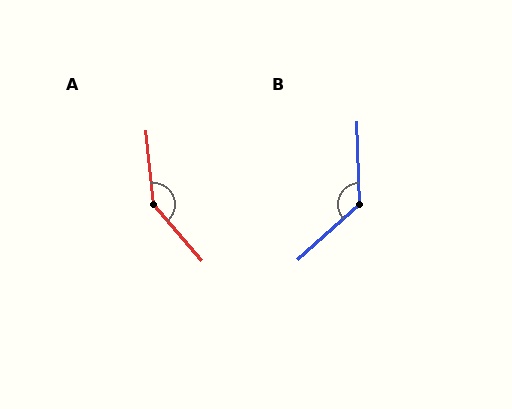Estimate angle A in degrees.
Approximately 146 degrees.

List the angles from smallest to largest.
B (130°), A (146°).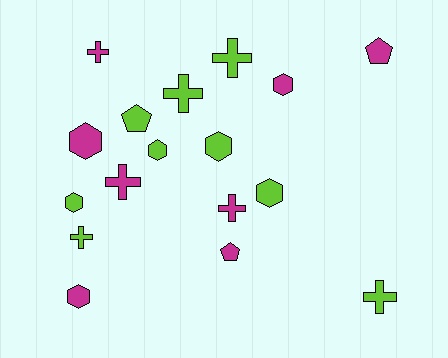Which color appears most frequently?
Lime, with 9 objects.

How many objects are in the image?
There are 17 objects.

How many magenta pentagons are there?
There are 2 magenta pentagons.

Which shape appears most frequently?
Hexagon, with 7 objects.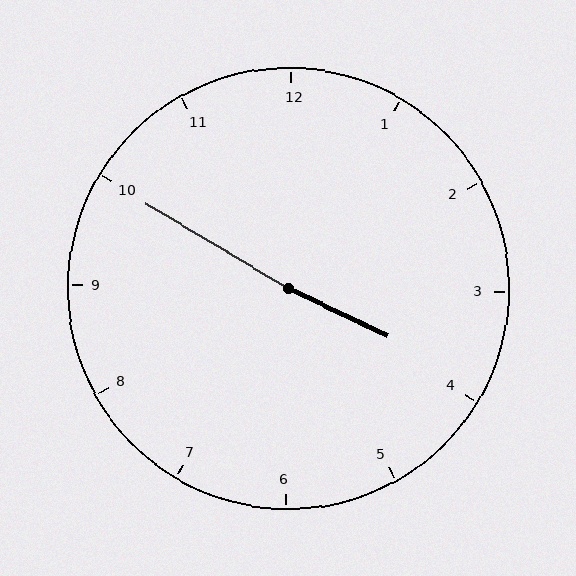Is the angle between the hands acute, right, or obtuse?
It is obtuse.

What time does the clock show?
3:50.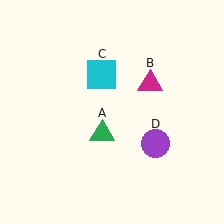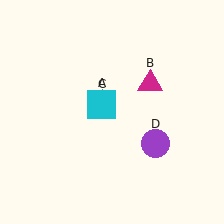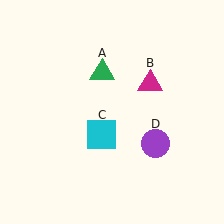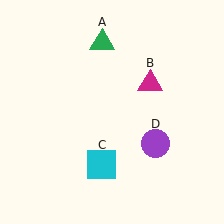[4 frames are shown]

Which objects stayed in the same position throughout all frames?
Magenta triangle (object B) and purple circle (object D) remained stationary.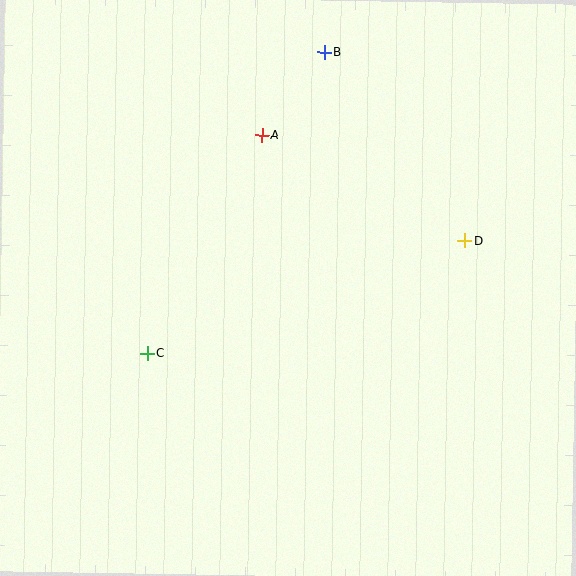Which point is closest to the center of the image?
Point C at (147, 353) is closest to the center.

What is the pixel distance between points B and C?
The distance between B and C is 349 pixels.